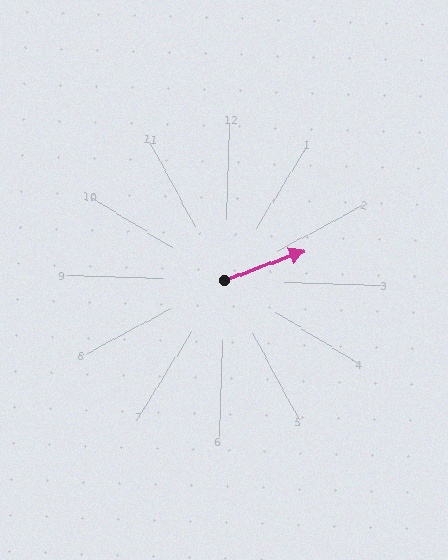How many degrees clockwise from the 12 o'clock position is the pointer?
Approximately 68 degrees.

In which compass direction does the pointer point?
East.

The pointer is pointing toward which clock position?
Roughly 2 o'clock.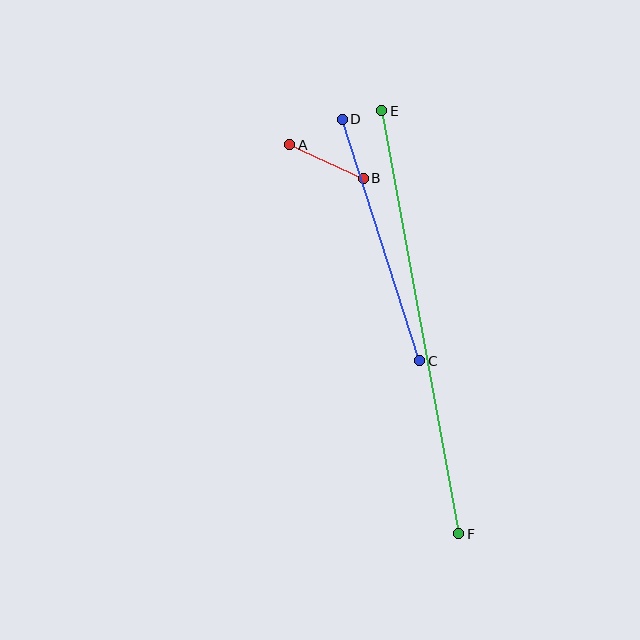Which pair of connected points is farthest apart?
Points E and F are farthest apart.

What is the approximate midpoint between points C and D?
The midpoint is at approximately (381, 240) pixels.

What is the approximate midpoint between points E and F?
The midpoint is at approximately (420, 322) pixels.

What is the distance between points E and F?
The distance is approximately 430 pixels.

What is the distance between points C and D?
The distance is approximately 254 pixels.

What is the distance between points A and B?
The distance is approximately 81 pixels.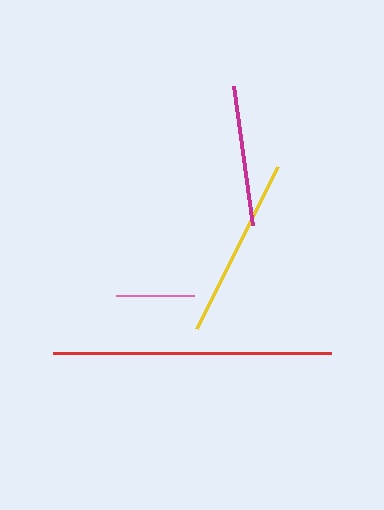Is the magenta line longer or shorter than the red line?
The red line is longer than the magenta line.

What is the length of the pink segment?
The pink segment is approximately 78 pixels long.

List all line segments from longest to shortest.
From longest to shortest: red, yellow, magenta, pink.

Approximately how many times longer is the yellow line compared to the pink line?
The yellow line is approximately 2.3 times the length of the pink line.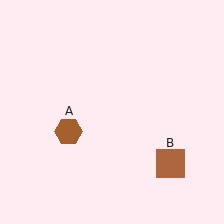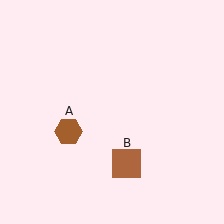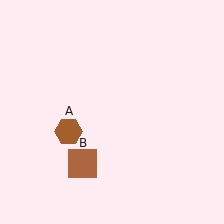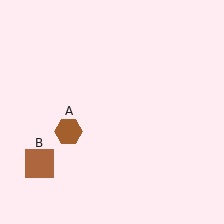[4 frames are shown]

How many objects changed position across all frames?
1 object changed position: brown square (object B).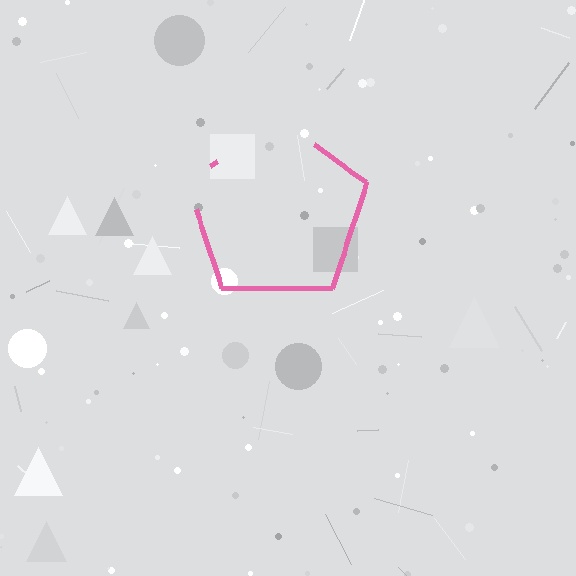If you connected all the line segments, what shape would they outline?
They would outline a pentagon.